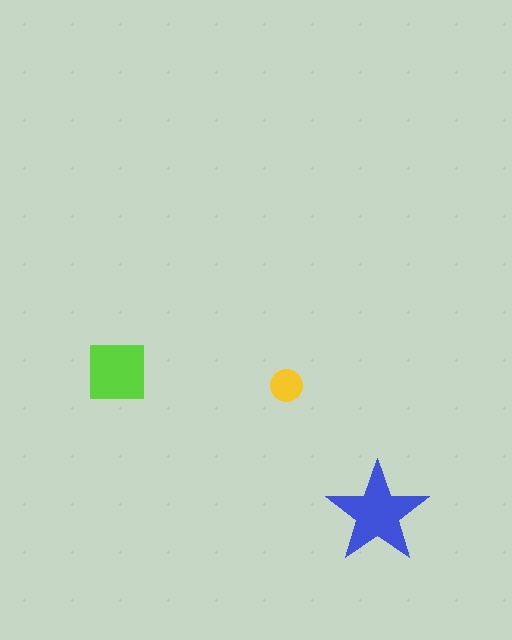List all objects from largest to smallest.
The blue star, the lime square, the yellow circle.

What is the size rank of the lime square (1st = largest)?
2nd.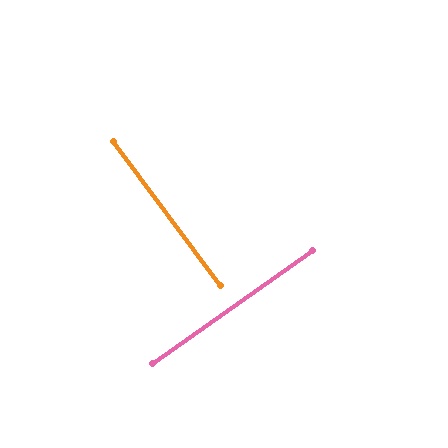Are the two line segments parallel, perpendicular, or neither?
Perpendicular — they meet at approximately 88°.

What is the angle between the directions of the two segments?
Approximately 88 degrees.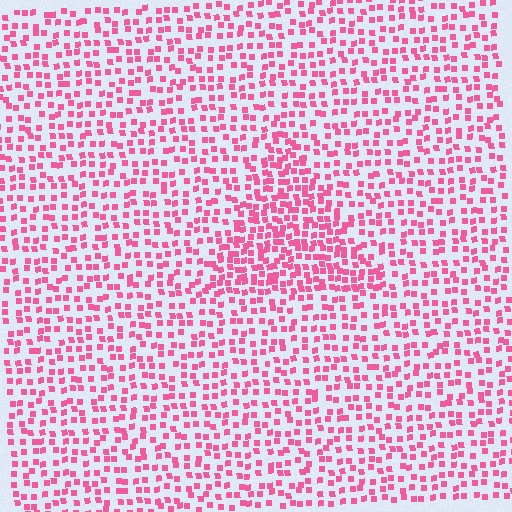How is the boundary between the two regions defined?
The boundary is defined by a change in element density (approximately 1.7x ratio). All elements are the same color, size, and shape.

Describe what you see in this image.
The image contains small pink elements arranged at two different densities. A triangle-shaped region is visible where the elements are more densely packed than the surrounding area.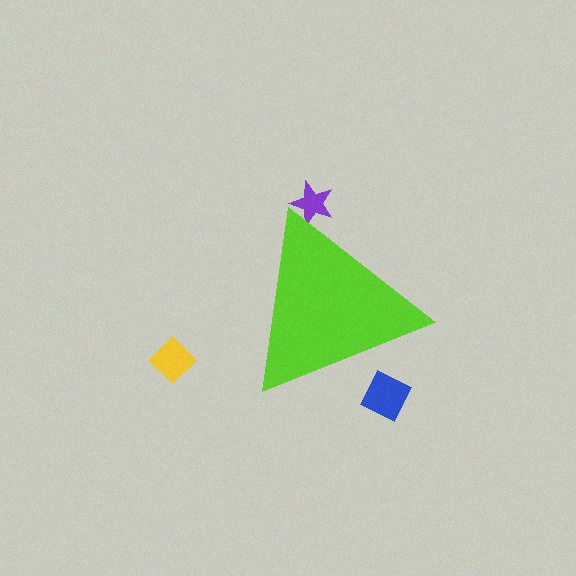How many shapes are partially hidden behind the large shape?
2 shapes are partially hidden.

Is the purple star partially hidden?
Yes, the purple star is partially hidden behind the lime triangle.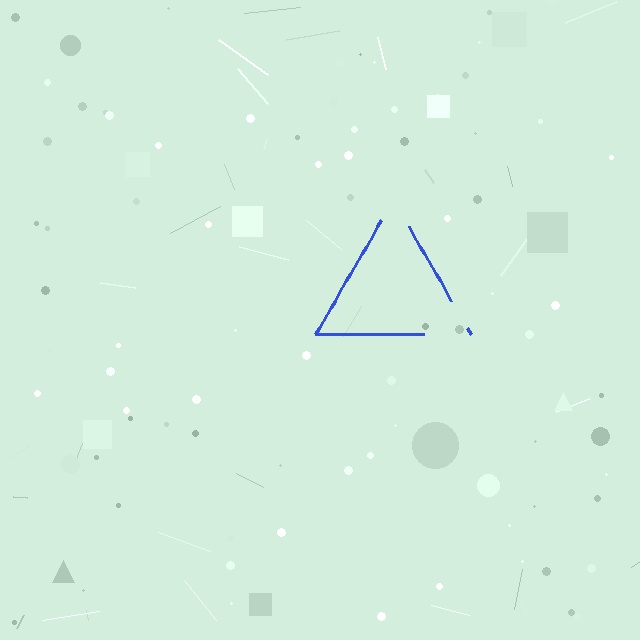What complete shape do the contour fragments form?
The contour fragments form a triangle.